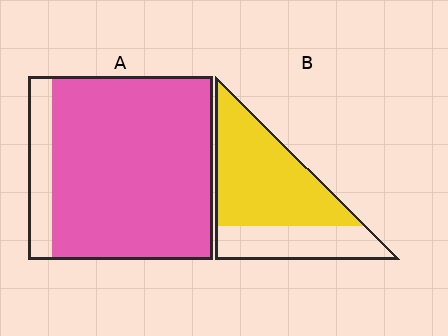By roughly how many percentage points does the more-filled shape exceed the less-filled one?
By roughly 20 percentage points (A over B).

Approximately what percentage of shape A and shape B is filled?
A is approximately 85% and B is approximately 65%.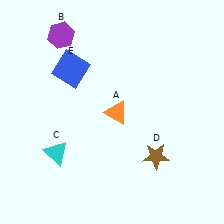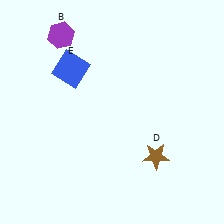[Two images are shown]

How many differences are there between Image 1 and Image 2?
There are 2 differences between the two images.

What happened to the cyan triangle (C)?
The cyan triangle (C) was removed in Image 2. It was in the bottom-left area of Image 1.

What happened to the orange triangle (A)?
The orange triangle (A) was removed in Image 2. It was in the bottom-right area of Image 1.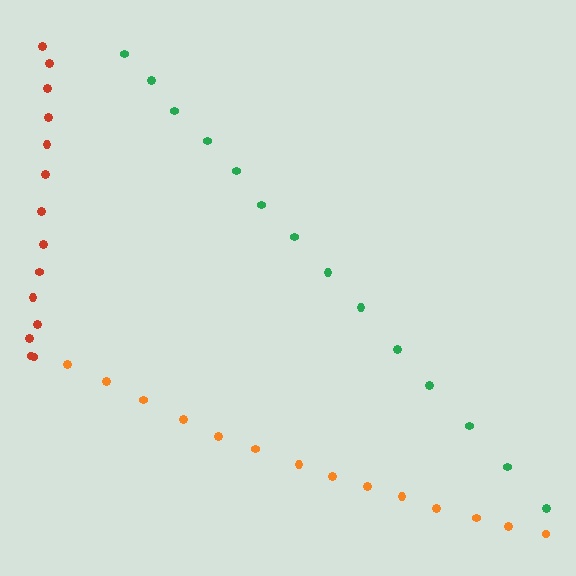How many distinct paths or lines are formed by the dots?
There are 3 distinct paths.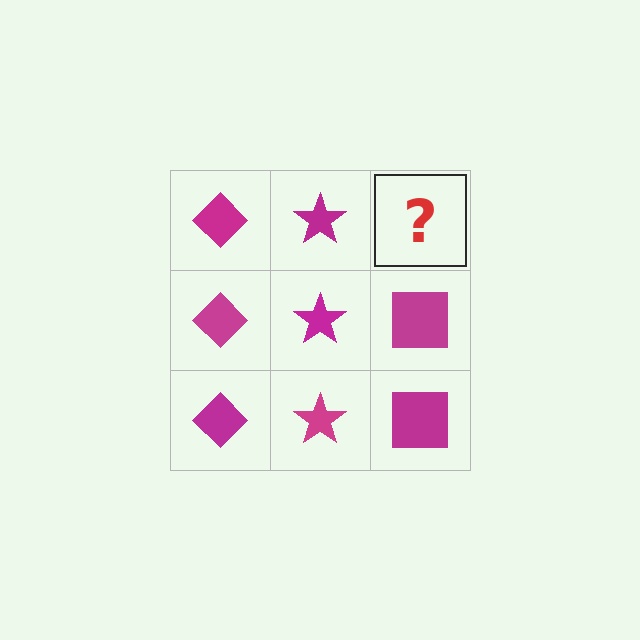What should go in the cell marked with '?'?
The missing cell should contain a magenta square.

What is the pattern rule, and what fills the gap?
The rule is that each column has a consistent shape. The gap should be filled with a magenta square.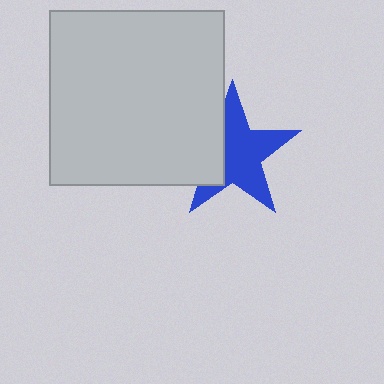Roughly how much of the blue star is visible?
Most of it is visible (roughly 67%).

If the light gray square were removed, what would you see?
You would see the complete blue star.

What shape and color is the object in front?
The object in front is a light gray square.